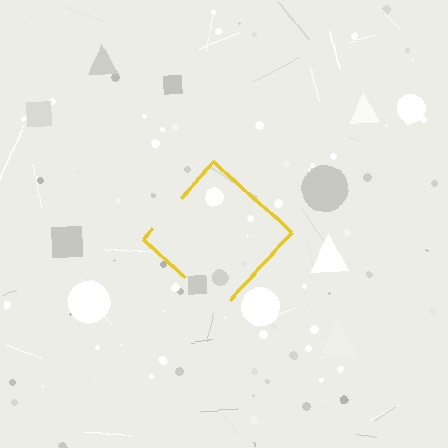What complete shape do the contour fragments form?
The contour fragments form a diamond.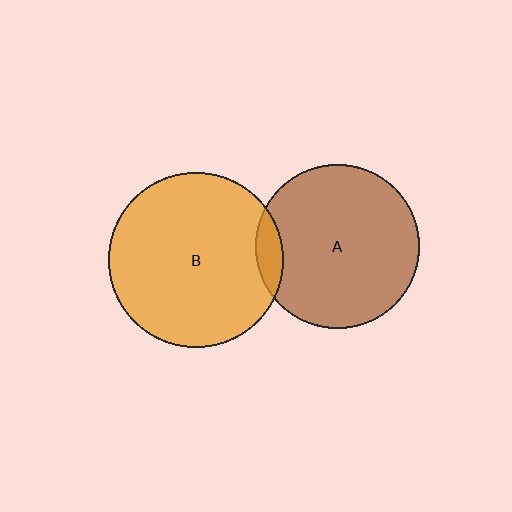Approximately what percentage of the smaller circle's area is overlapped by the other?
Approximately 10%.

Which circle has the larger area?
Circle B (orange).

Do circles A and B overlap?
Yes.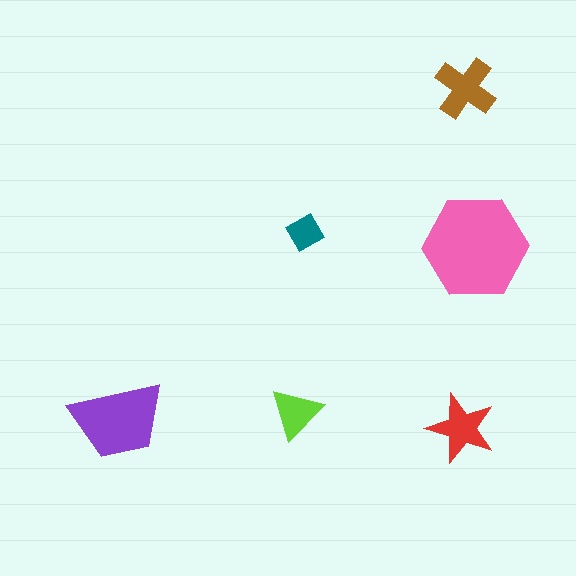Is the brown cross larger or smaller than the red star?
Larger.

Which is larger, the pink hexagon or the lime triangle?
The pink hexagon.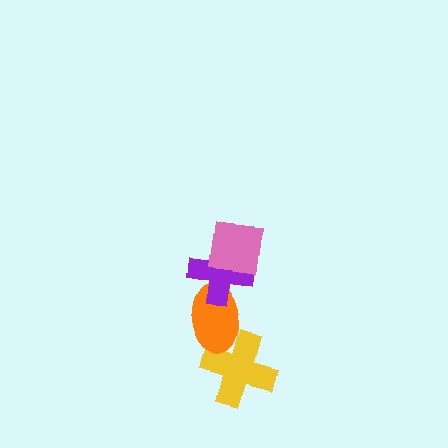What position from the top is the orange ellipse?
The orange ellipse is 3rd from the top.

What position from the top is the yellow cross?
The yellow cross is 4th from the top.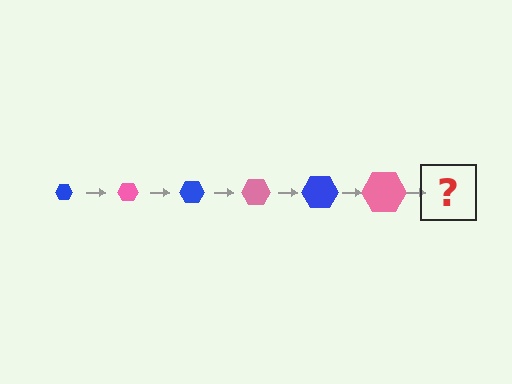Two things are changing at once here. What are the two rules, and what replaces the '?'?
The two rules are that the hexagon grows larger each step and the color cycles through blue and pink. The '?' should be a blue hexagon, larger than the previous one.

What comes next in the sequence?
The next element should be a blue hexagon, larger than the previous one.